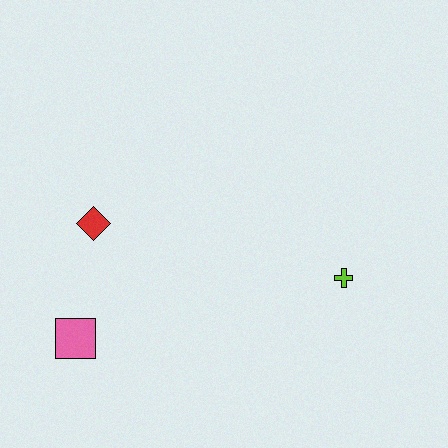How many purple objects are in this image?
There are no purple objects.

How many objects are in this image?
There are 3 objects.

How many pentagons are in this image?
There are no pentagons.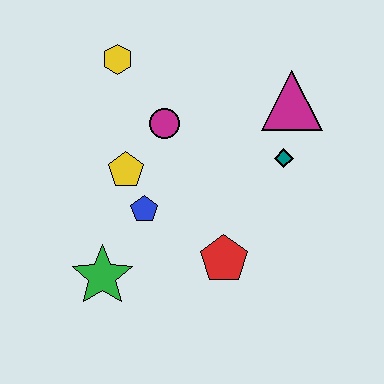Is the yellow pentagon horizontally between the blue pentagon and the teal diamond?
No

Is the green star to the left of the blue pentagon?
Yes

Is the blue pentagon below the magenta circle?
Yes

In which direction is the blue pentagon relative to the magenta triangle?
The blue pentagon is to the left of the magenta triangle.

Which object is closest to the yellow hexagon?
The magenta circle is closest to the yellow hexagon.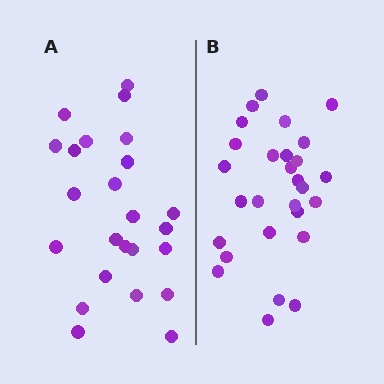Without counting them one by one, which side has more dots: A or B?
Region B (the right region) has more dots.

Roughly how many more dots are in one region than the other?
Region B has about 4 more dots than region A.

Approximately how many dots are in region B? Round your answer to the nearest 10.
About 30 dots. (The exact count is 28, which rounds to 30.)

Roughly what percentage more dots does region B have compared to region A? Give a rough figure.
About 15% more.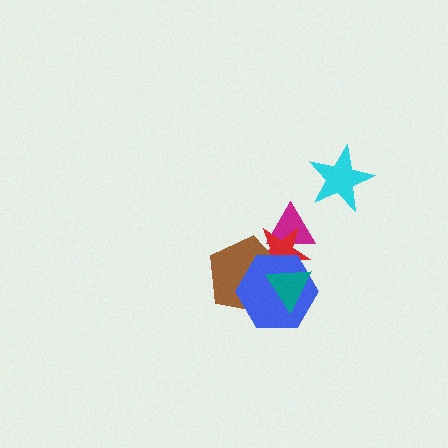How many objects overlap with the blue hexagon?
3 objects overlap with the blue hexagon.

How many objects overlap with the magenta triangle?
1 object overlaps with the magenta triangle.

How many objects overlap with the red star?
4 objects overlap with the red star.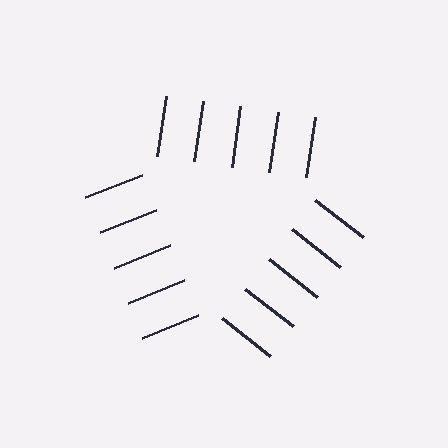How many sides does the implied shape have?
3 sides — the line-ends trace a triangle.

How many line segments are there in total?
15 — 5 along each of the 3 edges.